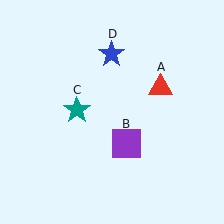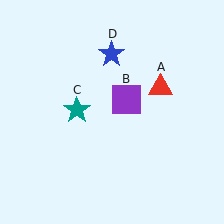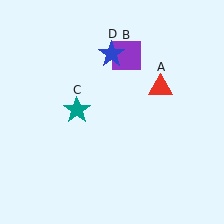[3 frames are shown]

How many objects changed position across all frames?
1 object changed position: purple square (object B).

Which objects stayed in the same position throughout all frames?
Red triangle (object A) and teal star (object C) and blue star (object D) remained stationary.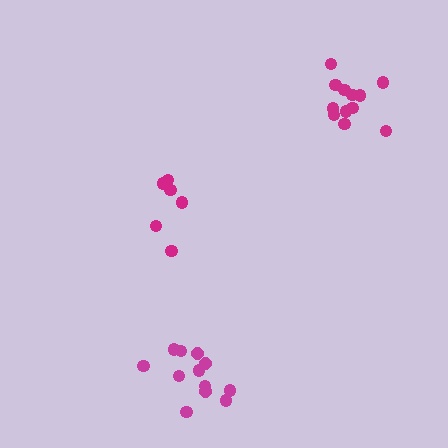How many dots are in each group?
Group 1: 12 dots, Group 2: 6 dots, Group 3: 12 dots (30 total).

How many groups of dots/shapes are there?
There are 3 groups.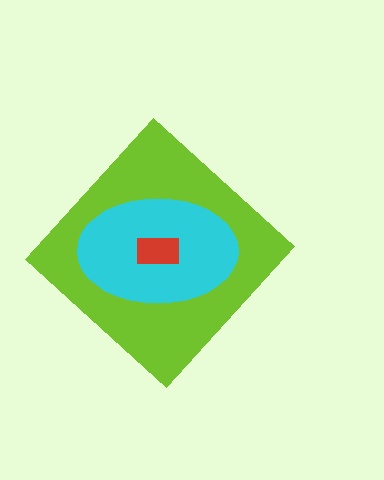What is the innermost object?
The red rectangle.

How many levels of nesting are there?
3.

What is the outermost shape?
The lime diamond.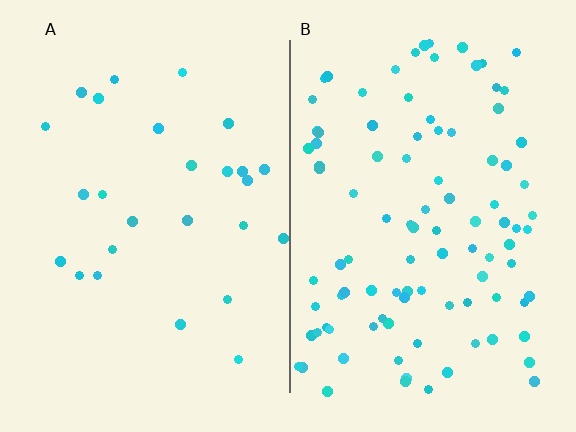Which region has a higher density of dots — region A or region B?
B (the right).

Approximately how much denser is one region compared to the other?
Approximately 3.8× — region B over region A.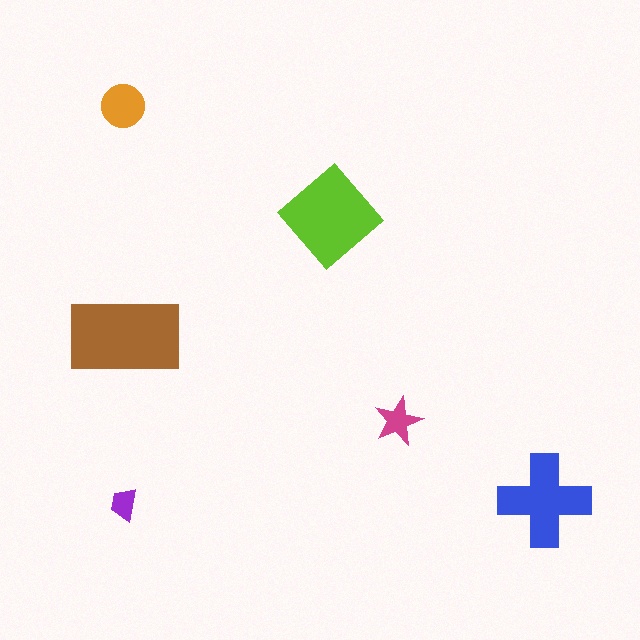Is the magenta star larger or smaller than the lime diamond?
Smaller.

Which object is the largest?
The brown rectangle.